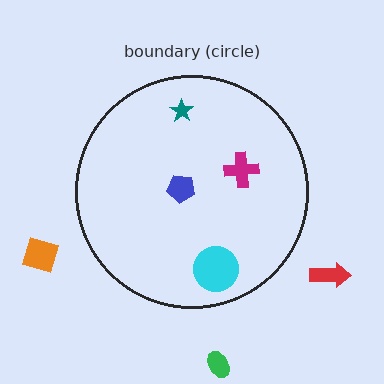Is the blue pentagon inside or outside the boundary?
Inside.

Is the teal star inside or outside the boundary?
Inside.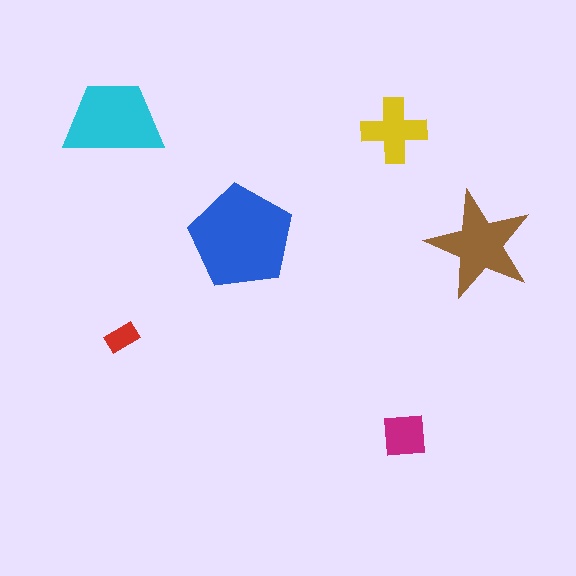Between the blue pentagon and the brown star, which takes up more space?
The blue pentagon.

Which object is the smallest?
The red rectangle.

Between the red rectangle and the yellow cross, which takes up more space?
The yellow cross.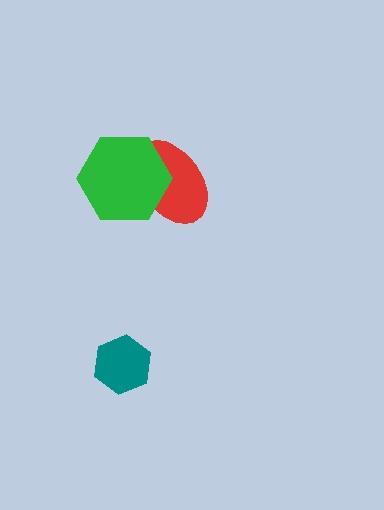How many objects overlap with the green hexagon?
1 object overlaps with the green hexagon.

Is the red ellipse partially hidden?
Yes, it is partially covered by another shape.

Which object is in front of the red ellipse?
The green hexagon is in front of the red ellipse.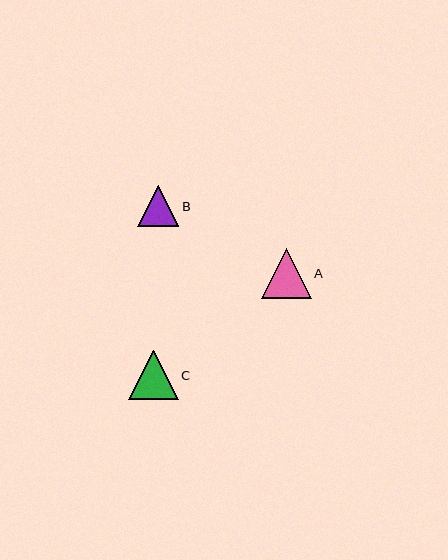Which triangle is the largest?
Triangle A is the largest with a size of approximately 50 pixels.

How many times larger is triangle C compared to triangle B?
Triangle C is approximately 1.2 times the size of triangle B.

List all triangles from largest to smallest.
From largest to smallest: A, C, B.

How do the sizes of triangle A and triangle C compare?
Triangle A and triangle C are approximately the same size.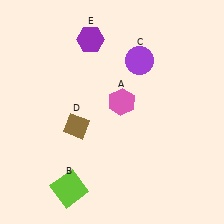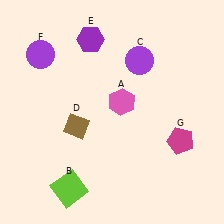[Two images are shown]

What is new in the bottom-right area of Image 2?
A magenta pentagon (G) was added in the bottom-right area of Image 2.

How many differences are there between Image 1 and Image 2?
There are 2 differences between the two images.